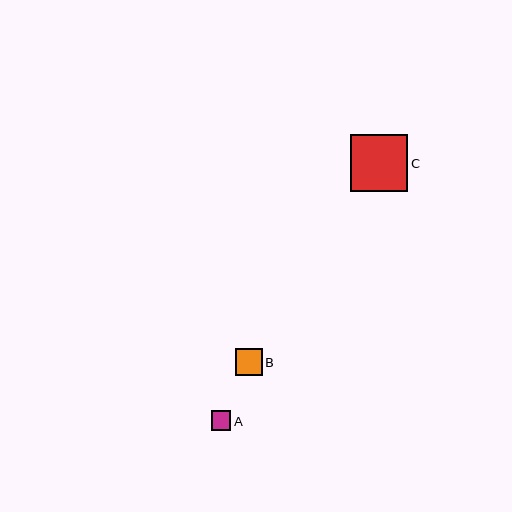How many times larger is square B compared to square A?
Square B is approximately 1.4 times the size of square A.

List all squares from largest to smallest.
From largest to smallest: C, B, A.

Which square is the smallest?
Square A is the smallest with a size of approximately 19 pixels.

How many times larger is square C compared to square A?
Square C is approximately 2.9 times the size of square A.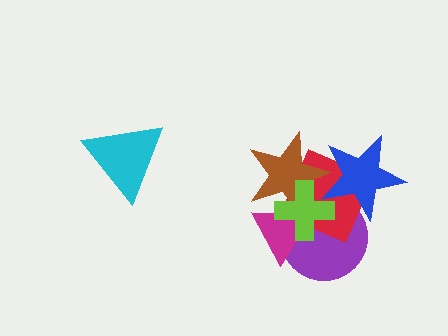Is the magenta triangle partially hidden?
Yes, it is partially covered by another shape.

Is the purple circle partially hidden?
Yes, it is partially covered by another shape.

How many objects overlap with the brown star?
5 objects overlap with the brown star.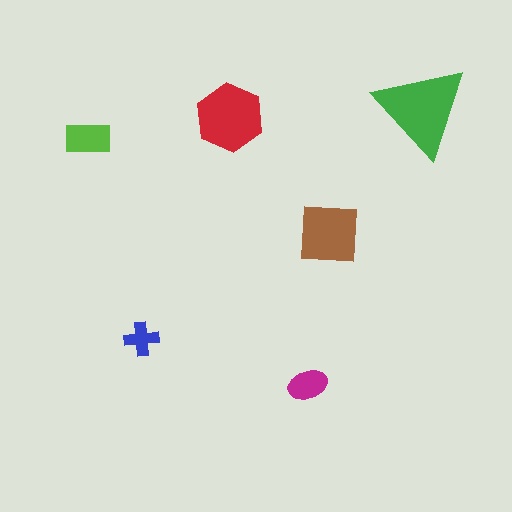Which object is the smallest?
The blue cross.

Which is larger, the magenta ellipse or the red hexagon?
The red hexagon.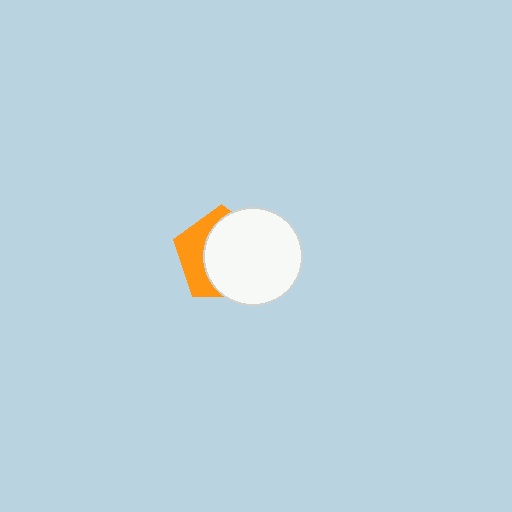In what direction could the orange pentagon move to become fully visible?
The orange pentagon could move left. That would shift it out from behind the white circle entirely.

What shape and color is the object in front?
The object in front is a white circle.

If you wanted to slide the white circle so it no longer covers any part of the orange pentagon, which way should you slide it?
Slide it right — that is the most direct way to separate the two shapes.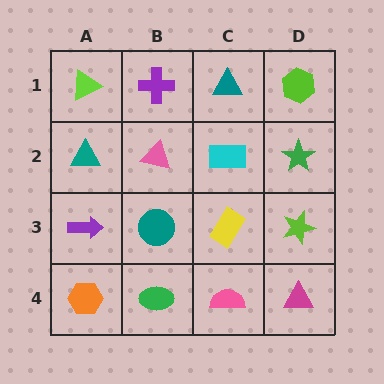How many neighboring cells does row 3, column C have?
4.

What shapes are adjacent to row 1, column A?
A teal triangle (row 2, column A), a purple cross (row 1, column B).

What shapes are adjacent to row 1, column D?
A green star (row 2, column D), a teal triangle (row 1, column C).